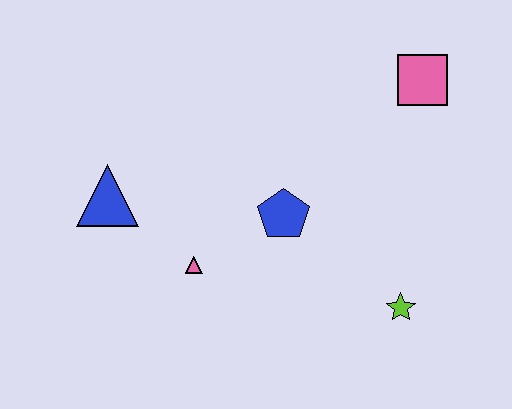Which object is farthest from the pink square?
The blue triangle is farthest from the pink square.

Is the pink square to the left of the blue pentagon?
No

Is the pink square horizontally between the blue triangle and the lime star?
No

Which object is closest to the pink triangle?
The blue pentagon is closest to the pink triangle.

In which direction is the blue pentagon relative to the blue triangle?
The blue pentagon is to the right of the blue triangle.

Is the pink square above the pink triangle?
Yes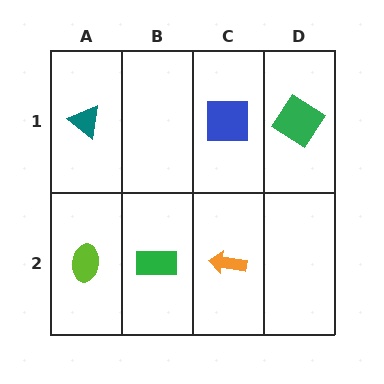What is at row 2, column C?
An orange arrow.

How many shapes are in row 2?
3 shapes.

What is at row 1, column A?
A teal triangle.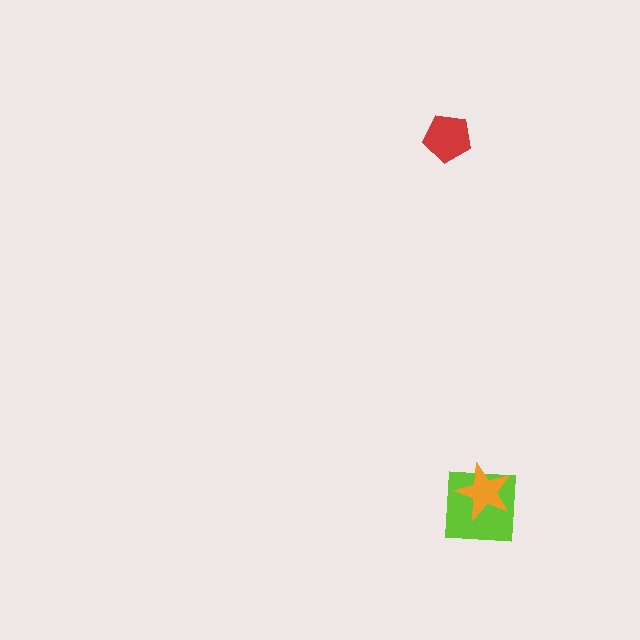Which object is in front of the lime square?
The orange star is in front of the lime square.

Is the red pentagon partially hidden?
No, no other shape covers it.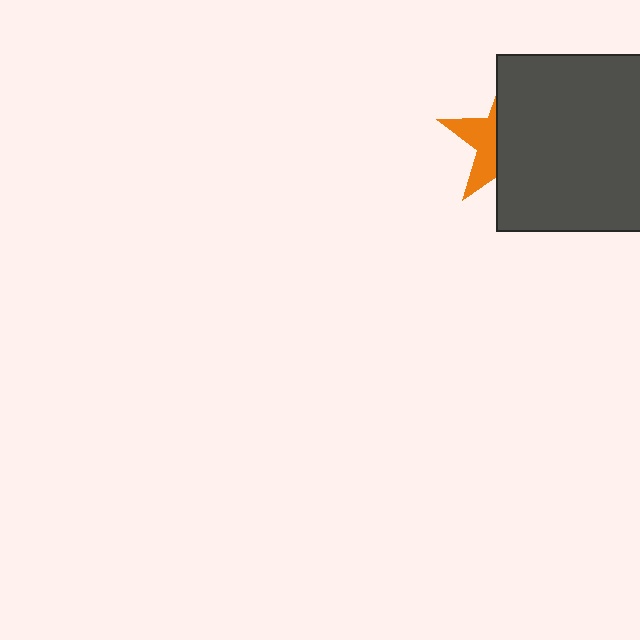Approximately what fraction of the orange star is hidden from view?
Roughly 64% of the orange star is hidden behind the dark gray square.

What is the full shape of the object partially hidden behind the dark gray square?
The partially hidden object is an orange star.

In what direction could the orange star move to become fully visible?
The orange star could move left. That would shift it out from behind the dark gray square entirely.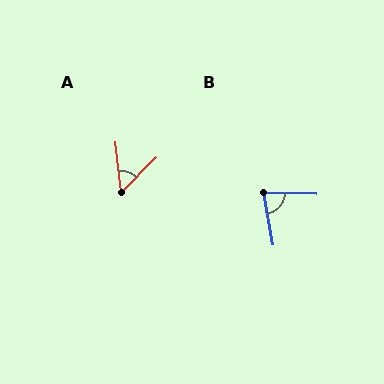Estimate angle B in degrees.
Approximately 77 degrees.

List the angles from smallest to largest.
A (51°), B (77°).